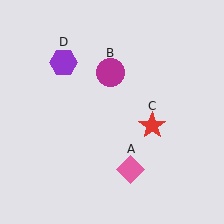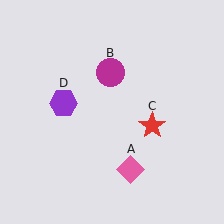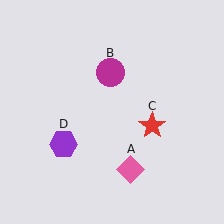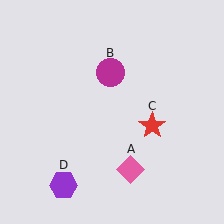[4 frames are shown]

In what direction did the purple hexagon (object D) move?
The purple hexagon (object D) moved down.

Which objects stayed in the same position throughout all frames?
Pink diamond (object A) and magenta circle (object B) and red star (object C) remained stationary.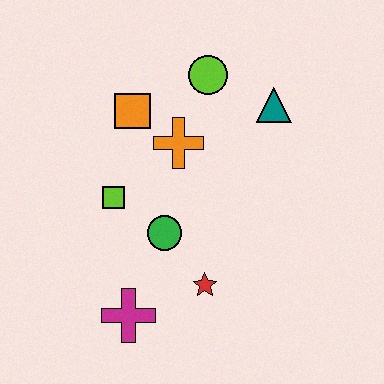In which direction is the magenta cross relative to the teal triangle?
The magenta cross is below the teal triangle.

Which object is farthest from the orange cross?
The magenta cross is farthest from the orange cross.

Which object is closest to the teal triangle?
The lime circle is closest to the teal triangle.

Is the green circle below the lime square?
Yes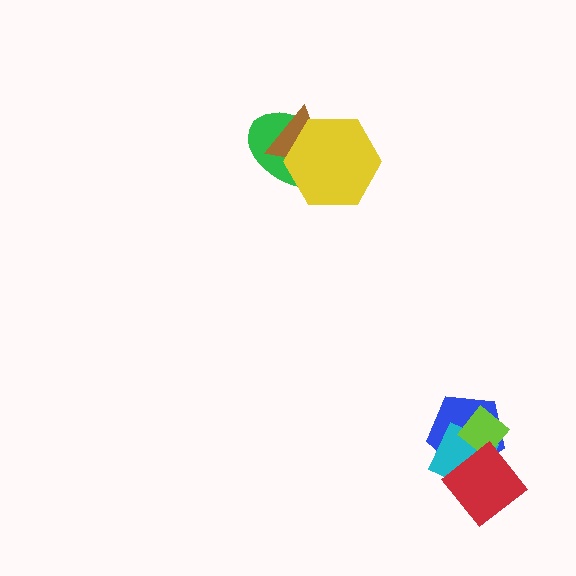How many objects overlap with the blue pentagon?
3 objects overlap with the blue pentagon.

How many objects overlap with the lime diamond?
2 objects overlap with the lime diamond.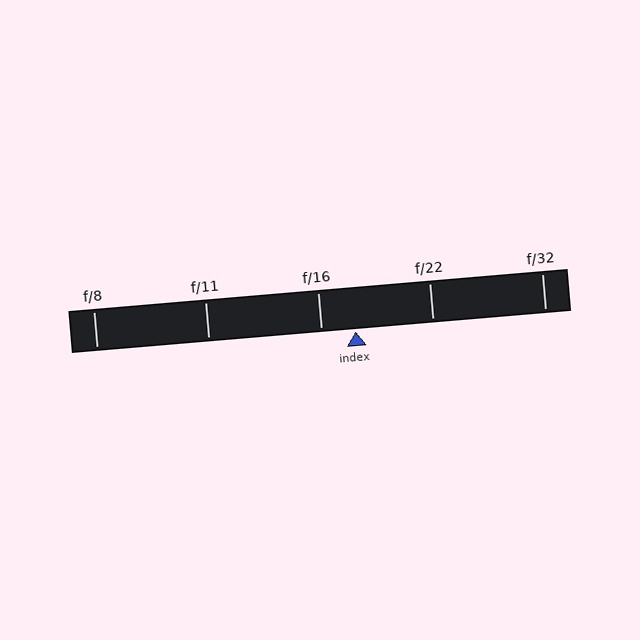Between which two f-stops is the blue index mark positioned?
The index mark is between f/16 and f/22.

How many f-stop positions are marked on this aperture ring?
There are 5 f-stop positions marked.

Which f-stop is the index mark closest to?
The index mark is closest to f/16.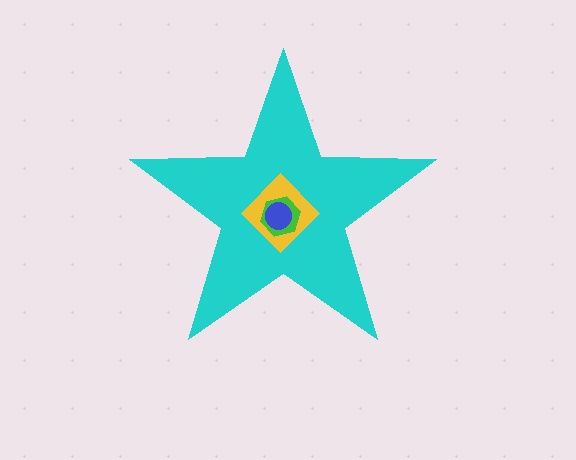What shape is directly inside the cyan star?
The yellow diamond.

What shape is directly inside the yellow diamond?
The green hexagon.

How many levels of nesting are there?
4.